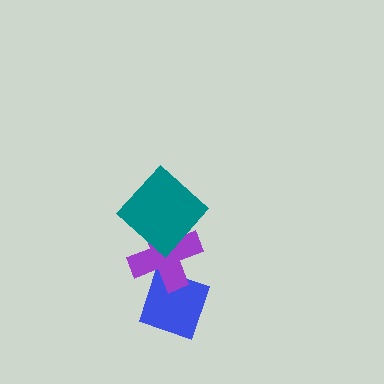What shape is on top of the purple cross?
The teal diamond is on top of the purple cross.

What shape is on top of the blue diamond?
The purple cross is on top of the blue diamond.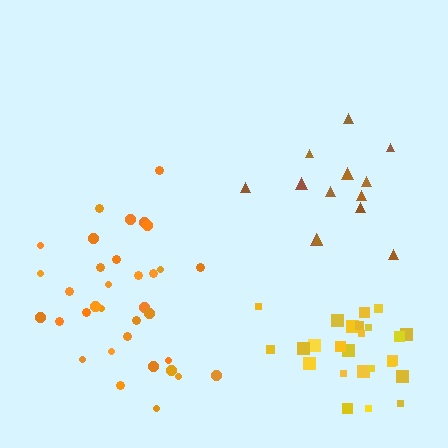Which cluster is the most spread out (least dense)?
Brown.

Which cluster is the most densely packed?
Yellow.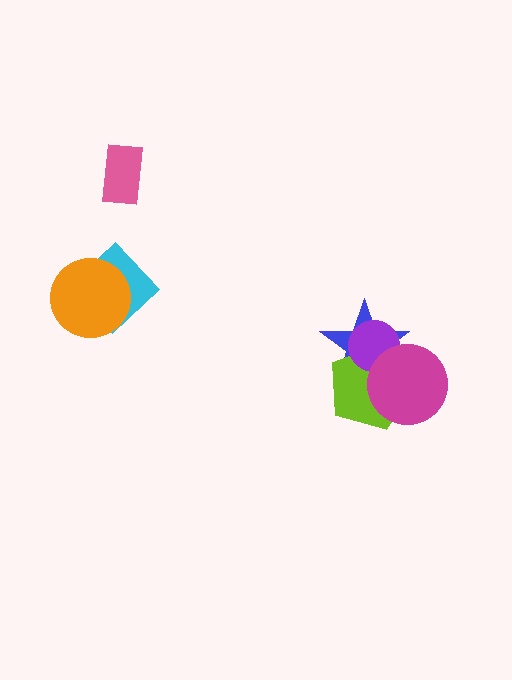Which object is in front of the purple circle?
The magenta circle is in front of the purple circle.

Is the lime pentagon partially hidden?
Yes, it is partially covered by another shape.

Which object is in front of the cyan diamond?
The orange circle is in front of the cyan diamond.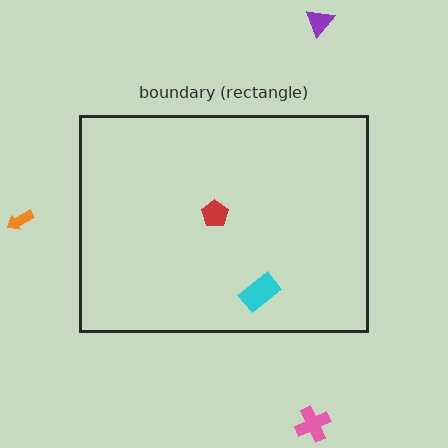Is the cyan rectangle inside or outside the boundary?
Inside.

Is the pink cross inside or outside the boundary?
Outside.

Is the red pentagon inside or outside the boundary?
Inside.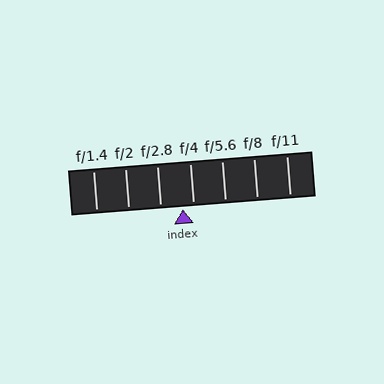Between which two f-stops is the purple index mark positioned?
The index mark is between f/2.8 and f/4.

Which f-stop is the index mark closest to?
The index mark is closest to f/4.